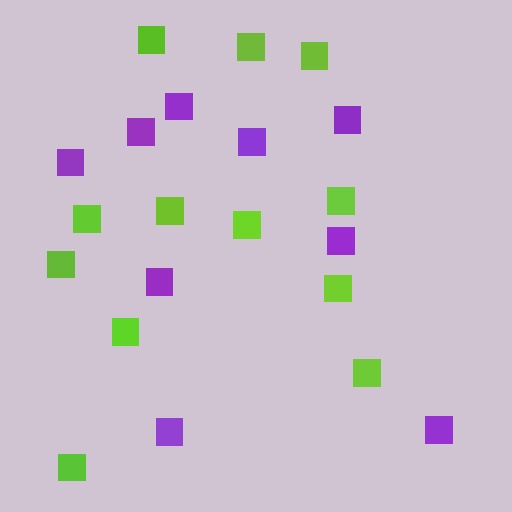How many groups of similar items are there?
There are 2 groups: one group of lime squares (12) and one group of purple squares (9).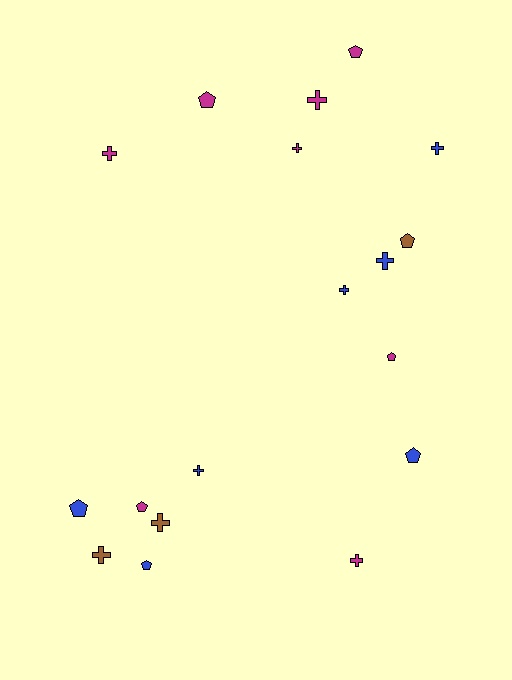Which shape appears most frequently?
Cross, with 10 objects.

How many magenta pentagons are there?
There are 4 magenta pentagons.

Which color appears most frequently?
Magenta, with 8 objects.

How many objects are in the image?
There are 18 objects.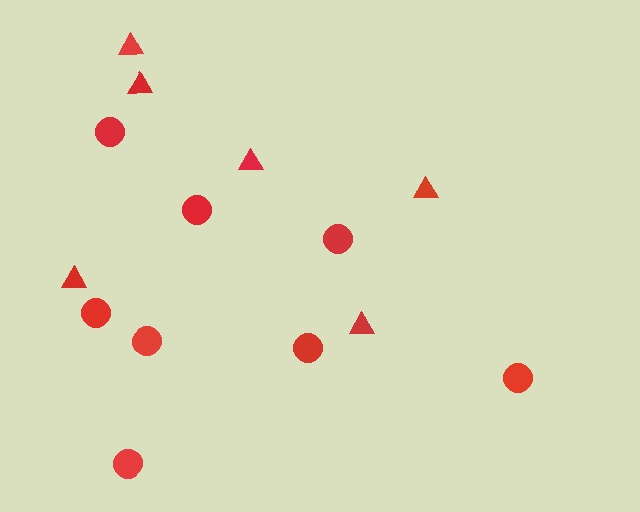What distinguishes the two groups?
There are 2 groups: one group of triangles (6) and one group of circles (8).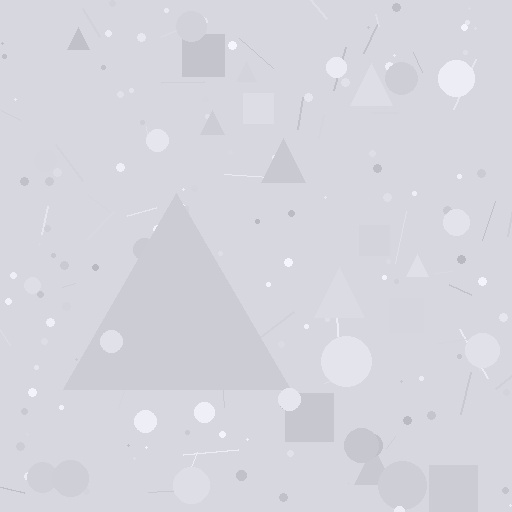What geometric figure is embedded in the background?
A triangle is embedded in the background.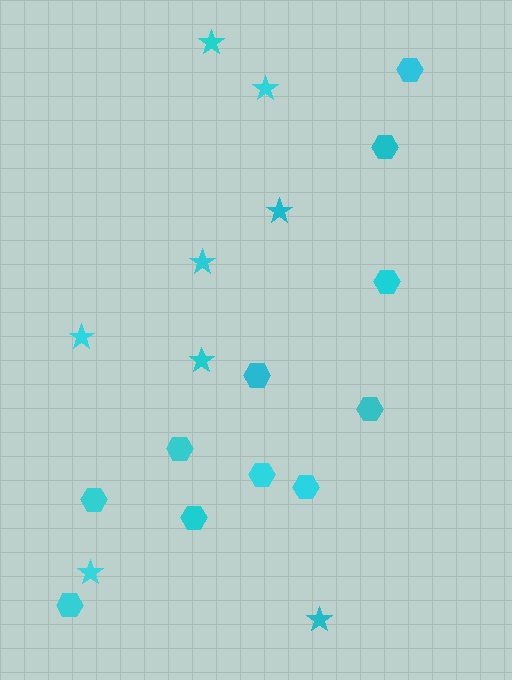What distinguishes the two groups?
There are 2 groups: one group of stars (8) and one group of hexagons (11).